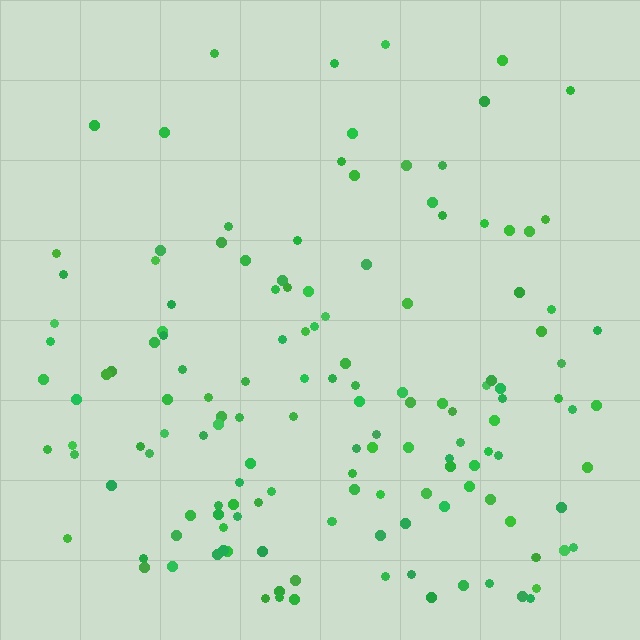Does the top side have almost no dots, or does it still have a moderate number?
Still a moderate number, just noticeably fewer than the bottom.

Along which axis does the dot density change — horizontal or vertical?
Vertical.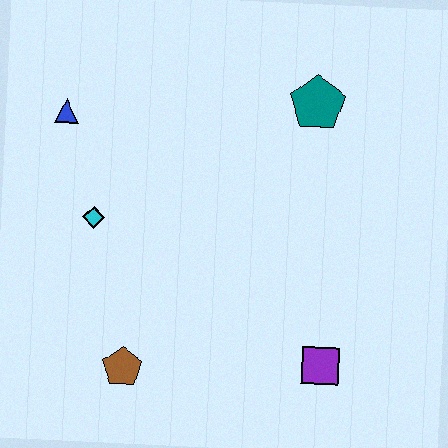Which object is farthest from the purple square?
The blue triangle is farthest from the purple square.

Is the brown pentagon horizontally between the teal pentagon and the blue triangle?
Yes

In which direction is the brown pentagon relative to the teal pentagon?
The brown pentagon is below the teal pentagon.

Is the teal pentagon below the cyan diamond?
No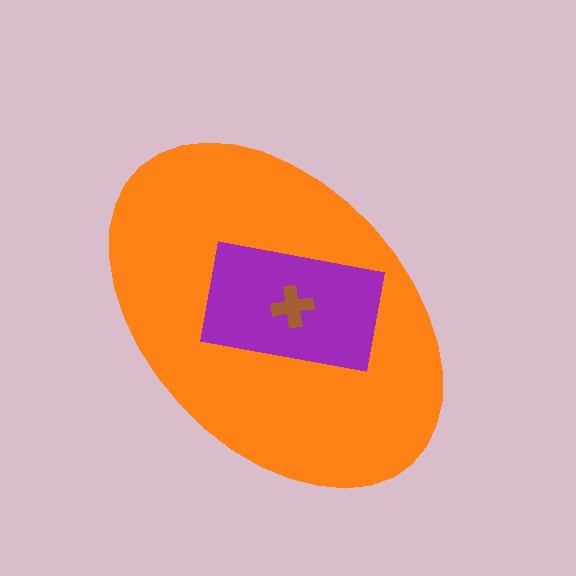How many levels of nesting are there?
3.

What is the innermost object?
The brown cross.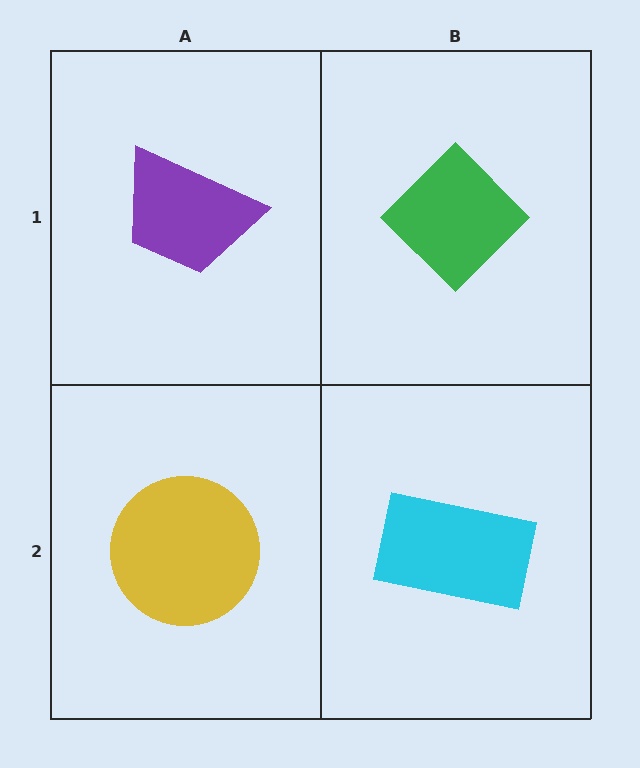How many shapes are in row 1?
2 shapes.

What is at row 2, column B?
A cyan rectangle.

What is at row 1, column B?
A green diamond.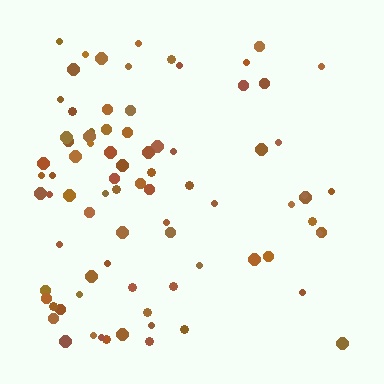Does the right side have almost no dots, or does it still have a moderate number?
Still a moderate number, just noticeably fewer than the left.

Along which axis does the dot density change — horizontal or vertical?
Horizontal.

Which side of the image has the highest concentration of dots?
The left.